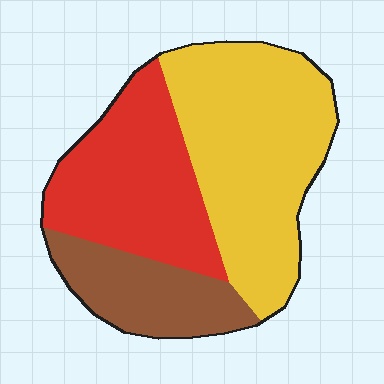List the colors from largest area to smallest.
From largest to smallest: yellow, red, brown.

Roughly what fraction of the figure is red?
Red takes up between a quarter and a half of the figure.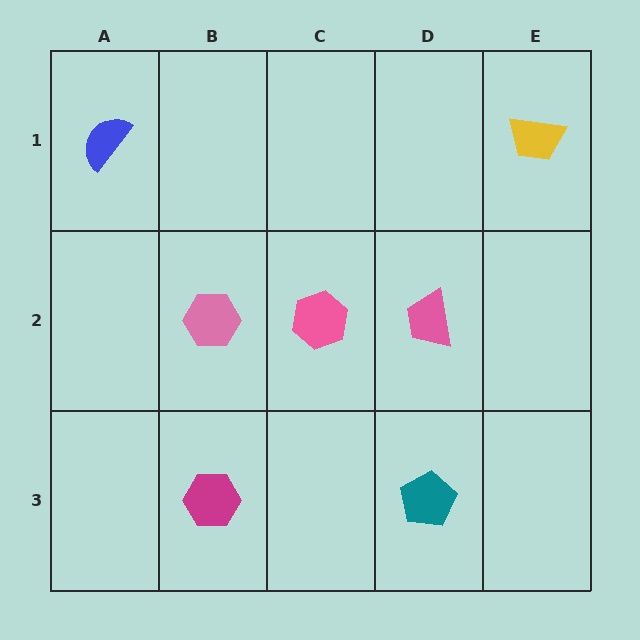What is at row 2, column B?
A pink hexagon.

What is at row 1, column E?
A yellow trapezoid.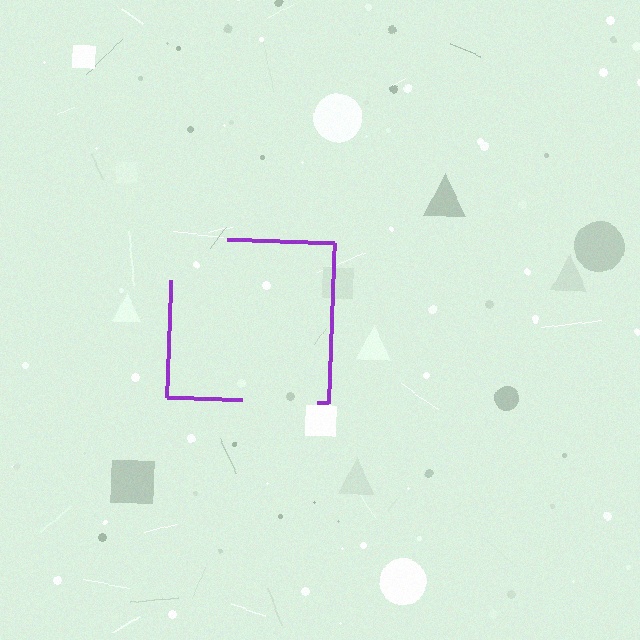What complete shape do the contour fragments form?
The contour fragments form a square.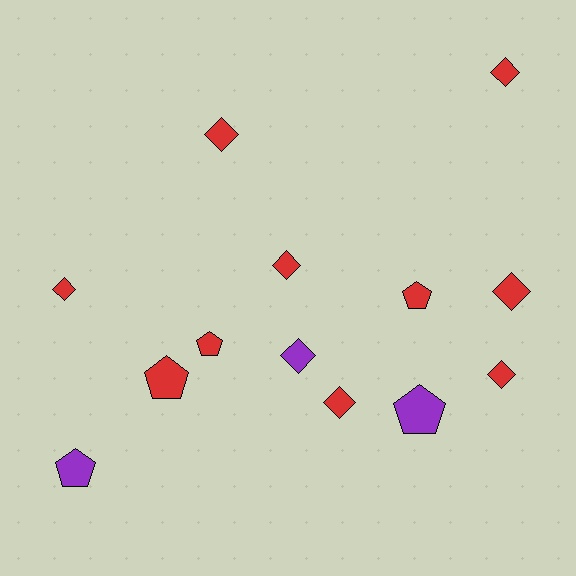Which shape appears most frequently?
Diamond, with 8 objects.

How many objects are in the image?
There are 13 objects.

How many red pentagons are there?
There are 3 red pentagons.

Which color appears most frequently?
Red, with 10 objects.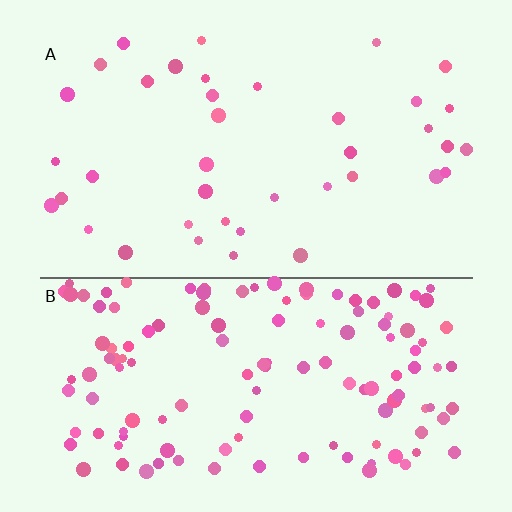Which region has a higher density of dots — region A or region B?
B (the bottom).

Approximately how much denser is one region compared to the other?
Approximately 3.3× — region B over region A.